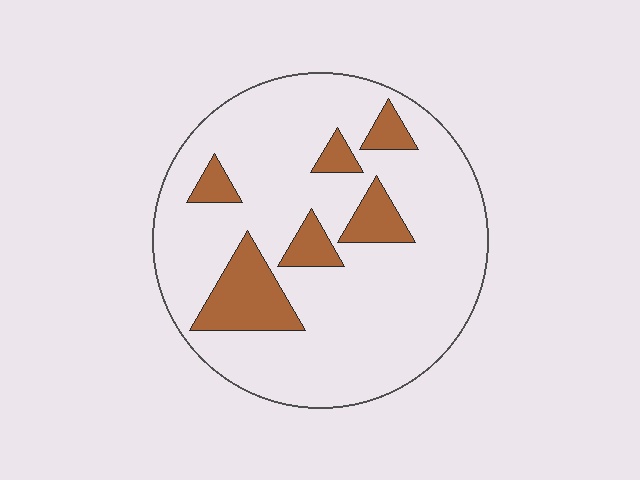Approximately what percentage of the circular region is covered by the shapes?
Approximately 15%.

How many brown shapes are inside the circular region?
6.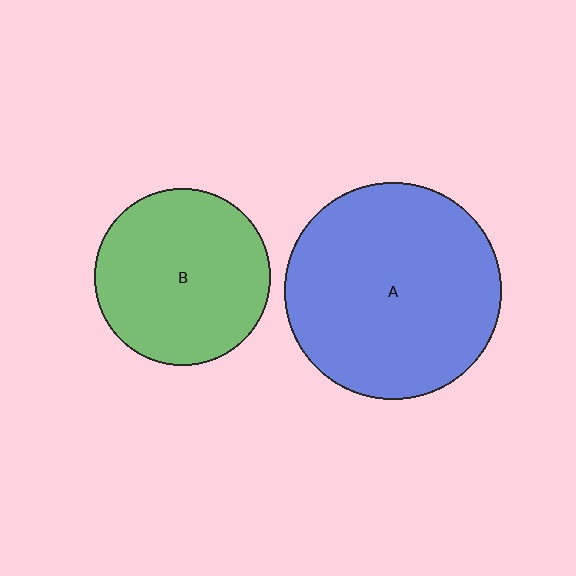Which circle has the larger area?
Circle A (blue).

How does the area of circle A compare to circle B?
Approximately 1.5 times.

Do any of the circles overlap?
No, none of the circles overlap.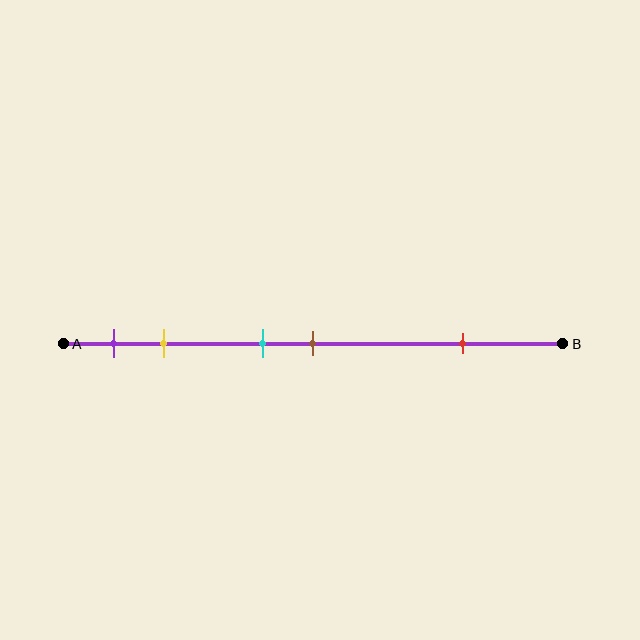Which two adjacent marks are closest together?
The cyan and brown marks are the closest adjacent pair.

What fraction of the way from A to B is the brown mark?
The brown mark is approximately 50% (0.5) of the way from A to B.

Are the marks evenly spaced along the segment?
No, the marks are not evenly spaced.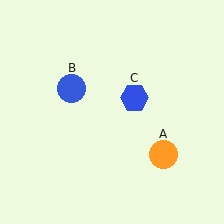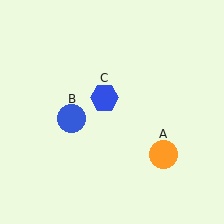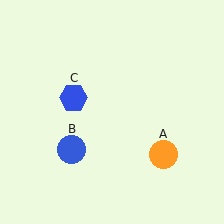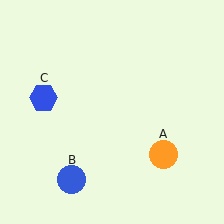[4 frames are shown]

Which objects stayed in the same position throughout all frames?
Orange circle (object A) remained stationary.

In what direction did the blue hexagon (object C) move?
The blue hexagon (object C) moved left.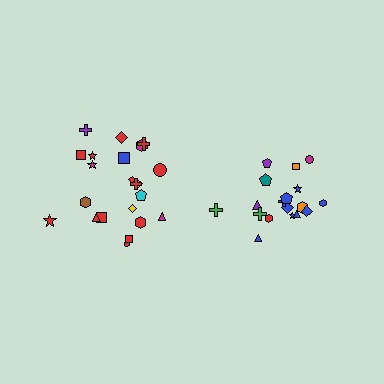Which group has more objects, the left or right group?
The left group.